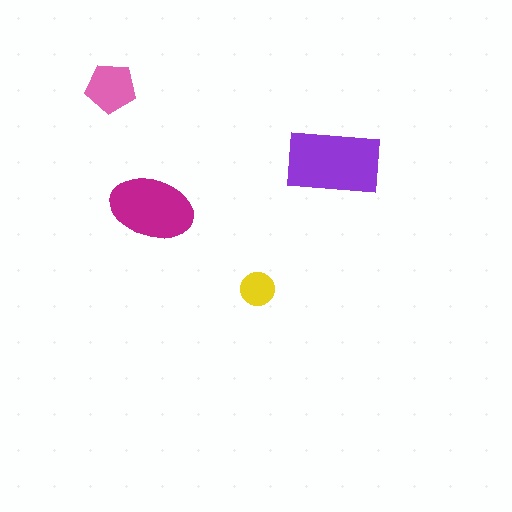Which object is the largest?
The purple rectangle.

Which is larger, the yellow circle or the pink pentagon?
The pink pentagon.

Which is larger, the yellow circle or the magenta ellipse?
The magenta ellipse.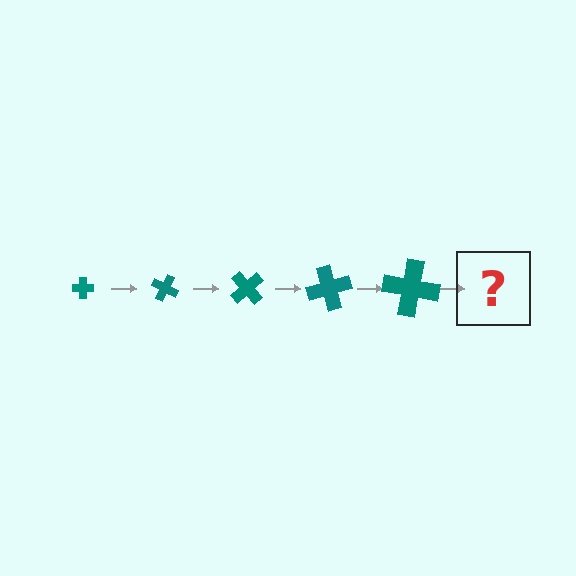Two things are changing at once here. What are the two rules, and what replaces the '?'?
The two rules are that the cross grows larger each step and it rotates 25 degrees each step. The '?' should be a cross, larger than the previous one and rotated 125 degrees from the start.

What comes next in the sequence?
The next element should be a cross, larger than the previous one and rotated 125 degrees from the start.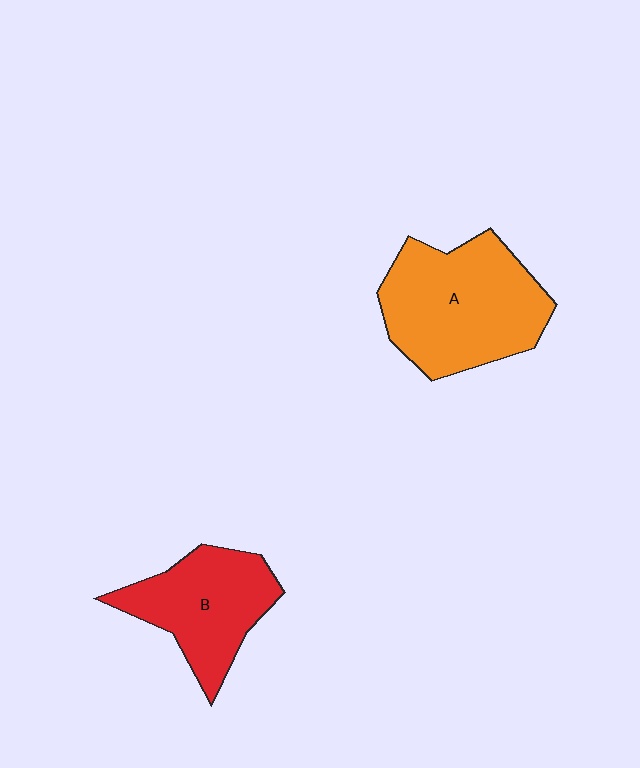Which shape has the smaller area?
Shape B (red).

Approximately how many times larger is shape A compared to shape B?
Approximately 1.4 times.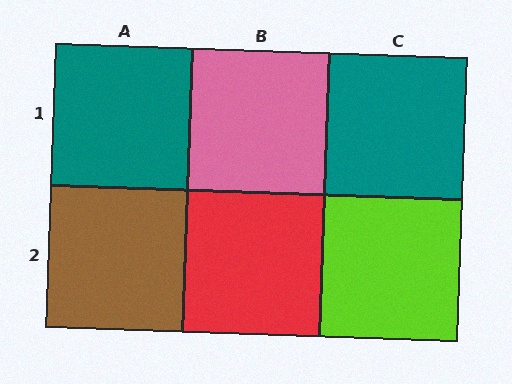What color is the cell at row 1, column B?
Pink.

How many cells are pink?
1 cell is pink.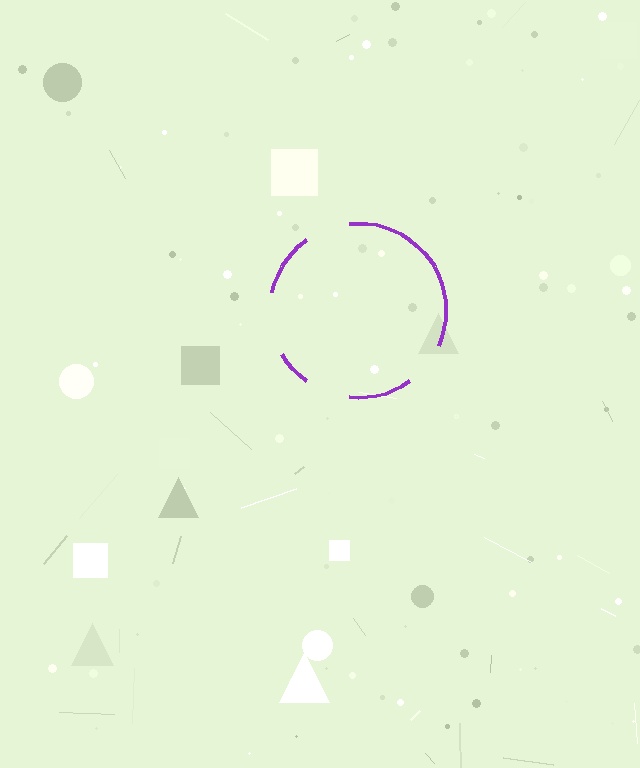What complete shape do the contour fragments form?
The contour fragments form a circle.